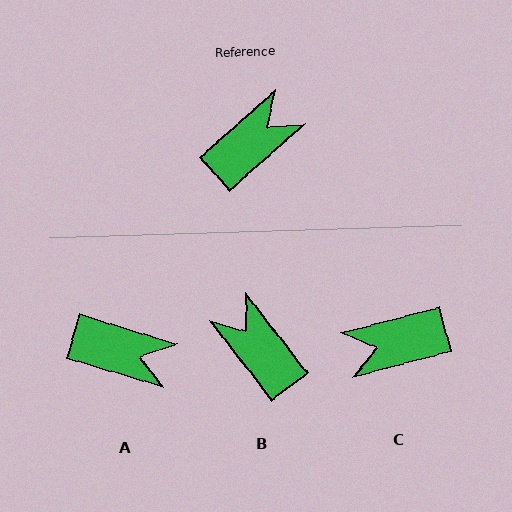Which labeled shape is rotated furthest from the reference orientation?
C, about 154 degrees away.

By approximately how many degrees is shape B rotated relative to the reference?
Approximately 87 degrees counter-clockwise.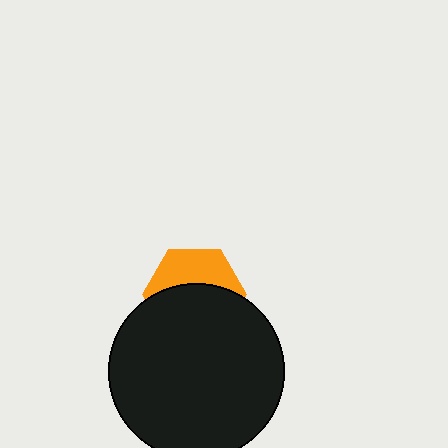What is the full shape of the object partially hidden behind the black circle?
The partially hidden object is an orange hexagon.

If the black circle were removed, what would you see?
You would see the complete orange hexagon.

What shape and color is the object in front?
The object in front is a black circle.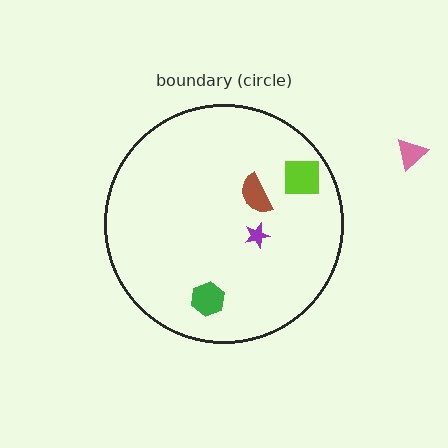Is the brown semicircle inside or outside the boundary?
Inside.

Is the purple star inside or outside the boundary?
Inside.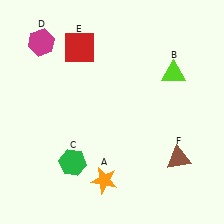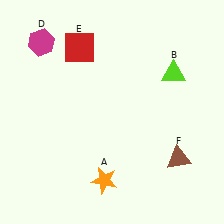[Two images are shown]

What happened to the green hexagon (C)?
The green hexagon (C) was removed in Image 2. It was in the bottom-left area of Image 1.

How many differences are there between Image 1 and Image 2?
There is 1 difference between the two images.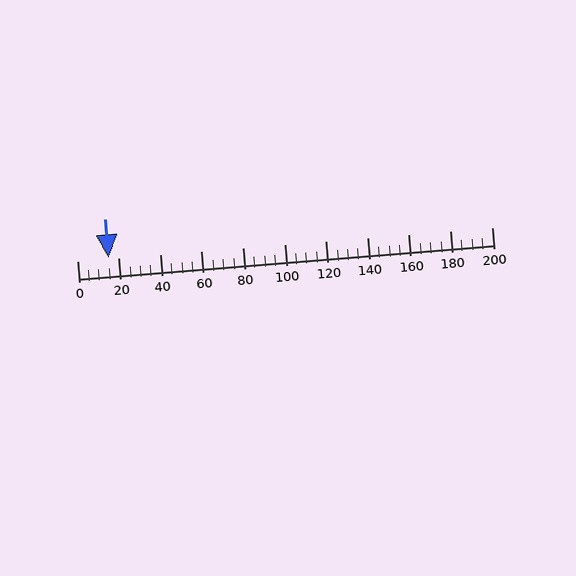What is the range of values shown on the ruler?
The ruler shows values from 0 to 200.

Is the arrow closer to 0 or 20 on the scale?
The arrow is closer to 20.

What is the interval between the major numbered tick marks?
The major tick marks are spaced 20 units apart.